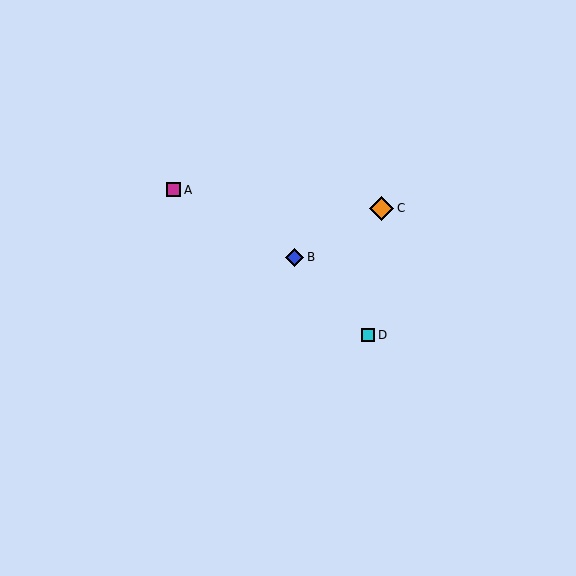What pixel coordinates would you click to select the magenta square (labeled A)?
Click at (174, 190) to select the magenta square A.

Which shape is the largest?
The orange diamond (labeled C) is the largest.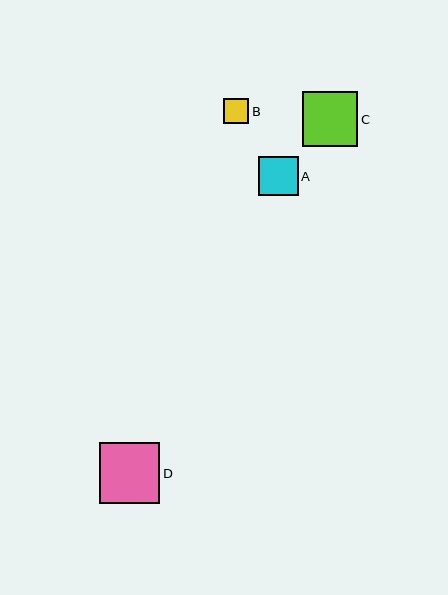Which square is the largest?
Square D is the largest with a size of approximately 61 pixels.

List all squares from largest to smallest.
From largest to smallest: D, C, A, B.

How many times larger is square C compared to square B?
Square C is approximately 2.2 times the size of square B.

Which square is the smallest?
Square B is the smallest with a size of approximately 25 pixels.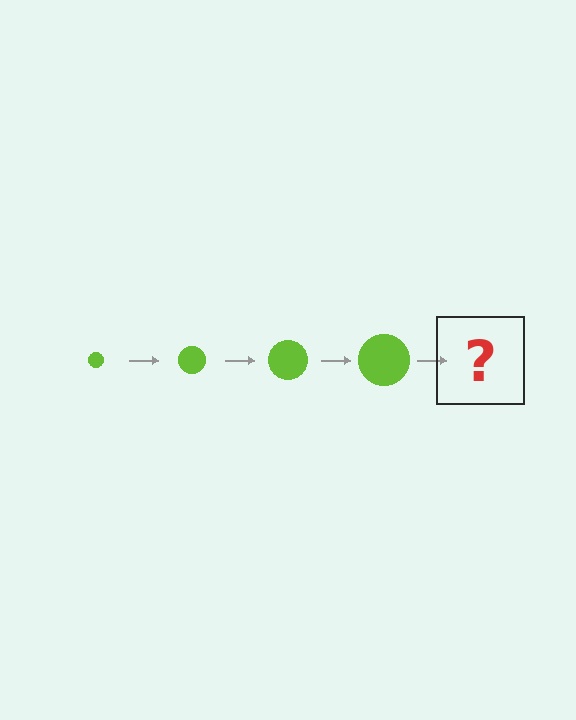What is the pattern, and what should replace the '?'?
The pattern is that the circle gets progressively larger each step. The '?' should be a lime circle, larger than the previous one.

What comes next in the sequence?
The next element should be a lime circle, larger than the previous one.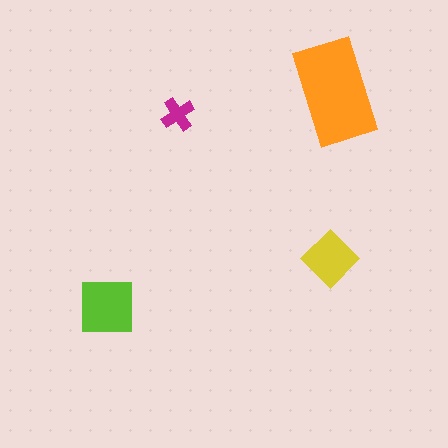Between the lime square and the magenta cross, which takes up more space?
The lime square.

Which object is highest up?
The orange rectangle is topmost.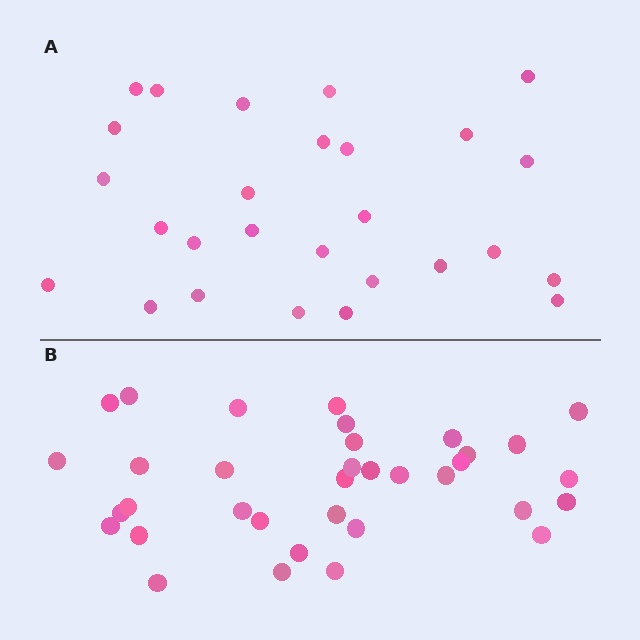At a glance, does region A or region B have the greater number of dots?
Region B (the bottom region) has more dots.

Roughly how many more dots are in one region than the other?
Region B has roughly 8 or so more dots than region A.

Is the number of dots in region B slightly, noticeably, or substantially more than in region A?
Region B has noticeably more, but not dramatically so. The ratio is roughly 1.3 to 1.